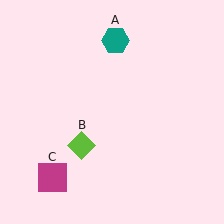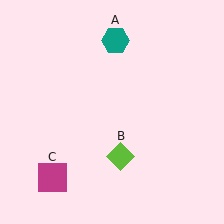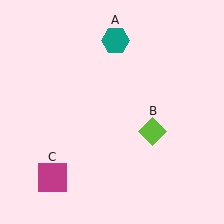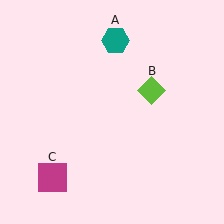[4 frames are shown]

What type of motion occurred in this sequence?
The lime diamond (object B) rotated counterclockwise around the center of the scene.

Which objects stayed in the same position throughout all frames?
Teal hexagon (object A) and magenta square (object C) remained stationary.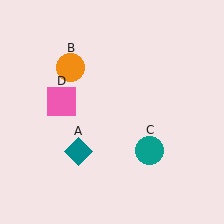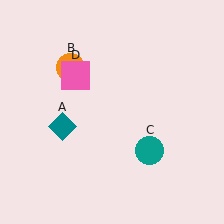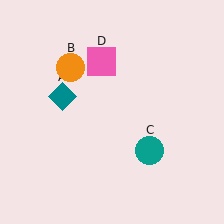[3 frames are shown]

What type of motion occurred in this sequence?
The teal diamond (object A), pink square (object D) rotated clockwise around the center of the scene.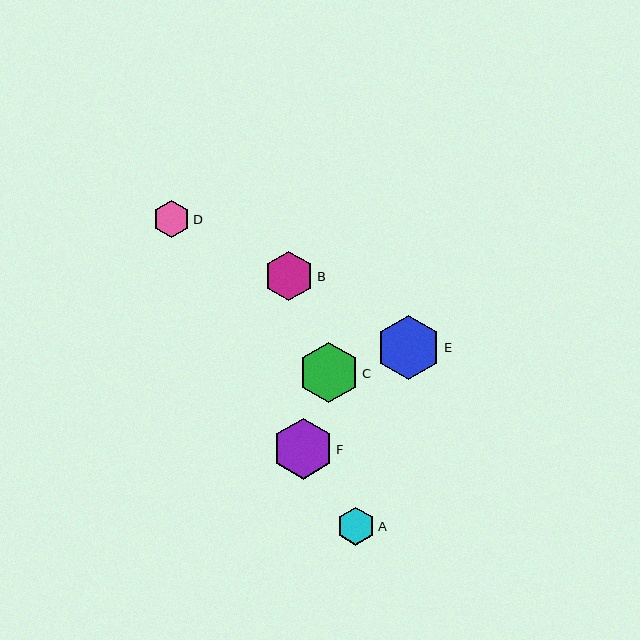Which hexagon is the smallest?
Hexagon D is the smallest with a size of approximately 37 pixels.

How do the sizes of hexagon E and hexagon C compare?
Hexagon E and hexagon C are approximately the same size.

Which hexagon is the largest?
Hexagon E is the largest with a size of approximately 64 pixels.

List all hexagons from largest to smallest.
From largest to smallest: E, F, C, B, A, D.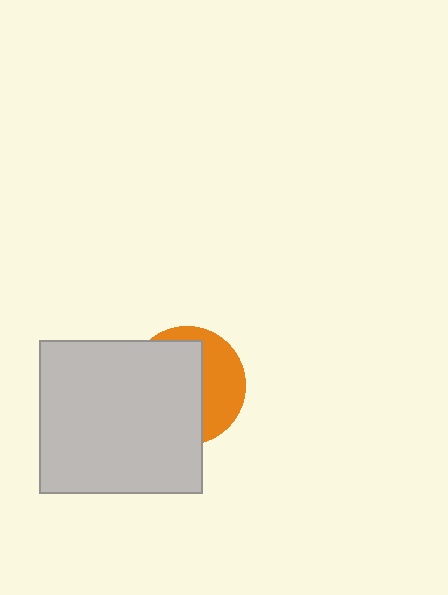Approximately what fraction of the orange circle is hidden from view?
Roughly 63% of the orange circle is hidden behind the light gray rectangle.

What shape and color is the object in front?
The object in front is a light gray rectangle.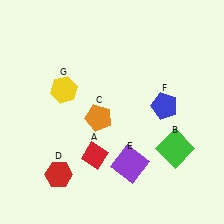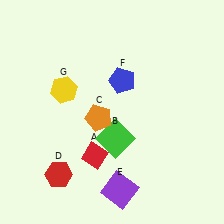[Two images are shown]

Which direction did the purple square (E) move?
The purple square (E) moved down.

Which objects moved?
The objects that moved are: the green square (B), the purple square (E), the blue pentagon (F).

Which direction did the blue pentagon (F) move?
The blue pentagon (F) moved left.